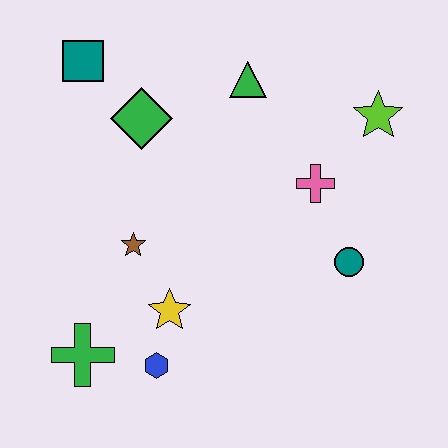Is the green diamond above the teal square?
No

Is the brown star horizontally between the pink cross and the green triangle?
No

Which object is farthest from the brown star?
The lime star is farthest from the brown star.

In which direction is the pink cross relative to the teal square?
The pink cross is to the right of the teal square.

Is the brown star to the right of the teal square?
Yes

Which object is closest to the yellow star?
The blue hexagon is closest to the yellow star.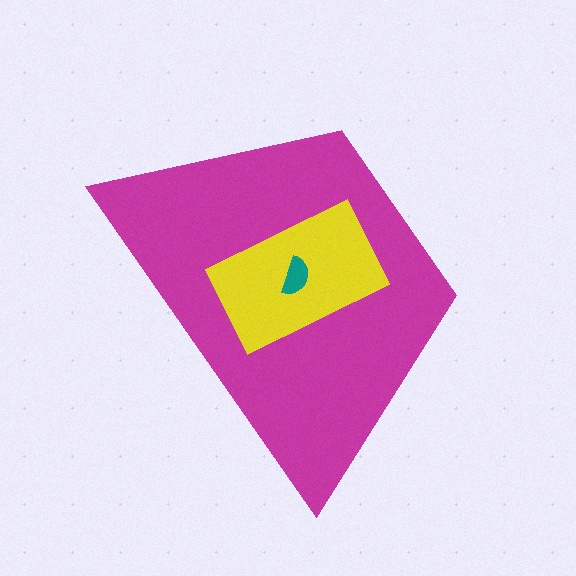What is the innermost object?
The teal semicircle.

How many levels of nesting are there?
3.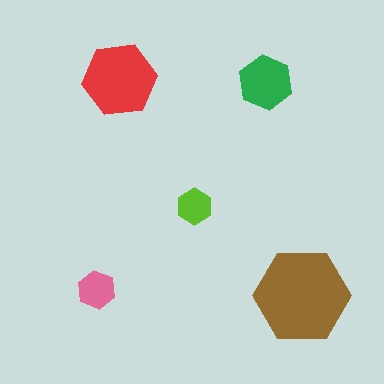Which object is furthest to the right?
The brown hexagon is rightmost.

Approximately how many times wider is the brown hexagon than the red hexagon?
About 1.5 times wider.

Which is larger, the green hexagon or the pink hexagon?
The green one.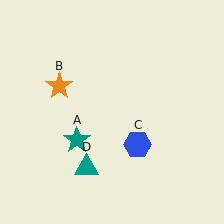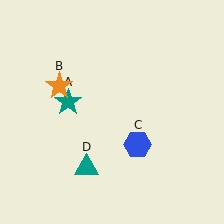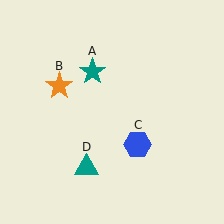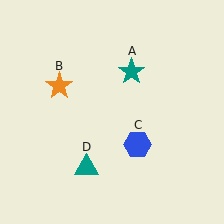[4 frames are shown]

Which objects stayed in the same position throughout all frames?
Orange star (object B) and blue hexagon (object C) and teal triangle (object D) remained stationary.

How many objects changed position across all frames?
1 object changed position: teal star (object A).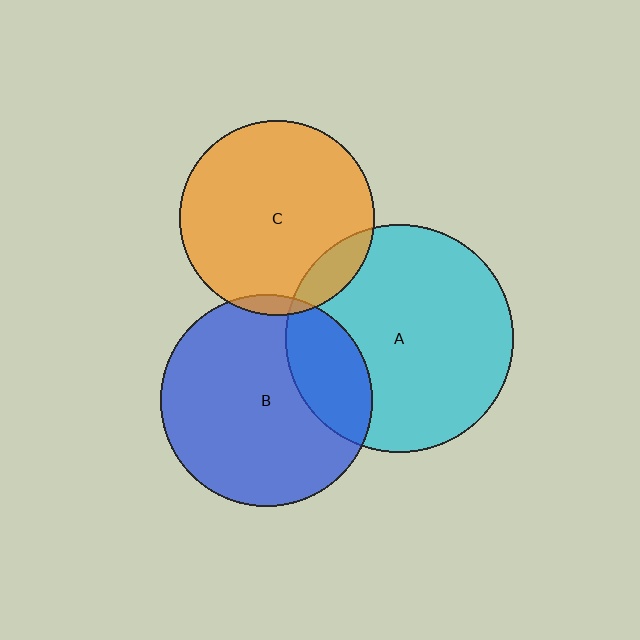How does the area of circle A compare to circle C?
Approximately 1.4 times.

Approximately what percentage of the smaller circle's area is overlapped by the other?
Approximately 10%.